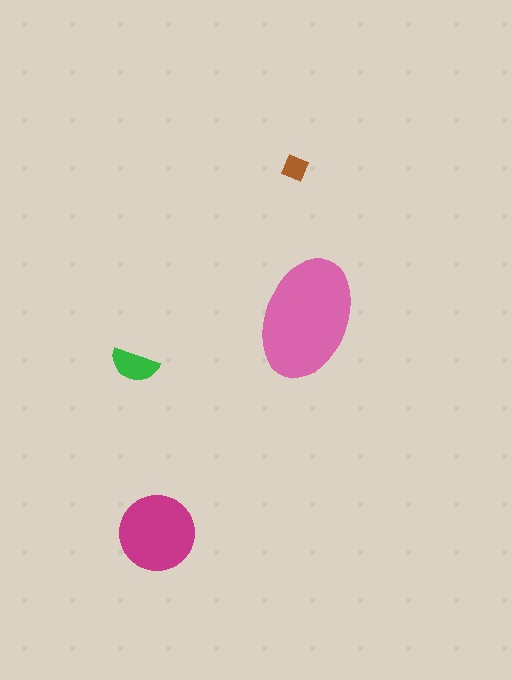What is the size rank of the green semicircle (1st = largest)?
3rd.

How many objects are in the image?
There are 4 objects in the image.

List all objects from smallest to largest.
The brown diamond, the green semicircle, the magenta circle, the pink ellipse.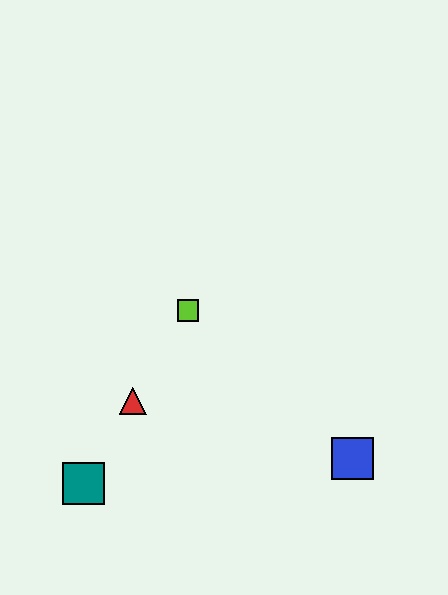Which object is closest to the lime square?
The red triangle is closest to the lime square.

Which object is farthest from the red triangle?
The blue square is farthest from the red triangle.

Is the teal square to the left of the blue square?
Yes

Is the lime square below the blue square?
No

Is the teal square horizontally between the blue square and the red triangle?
No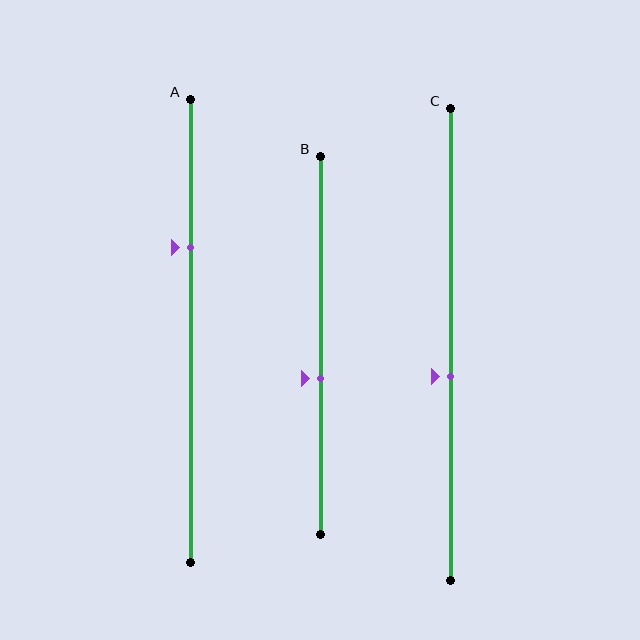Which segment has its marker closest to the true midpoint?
Segment C has its marker closest to the true midpoint.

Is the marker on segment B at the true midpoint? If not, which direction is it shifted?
No, the marker on segment B is shifted downward by about 9% of the segment length.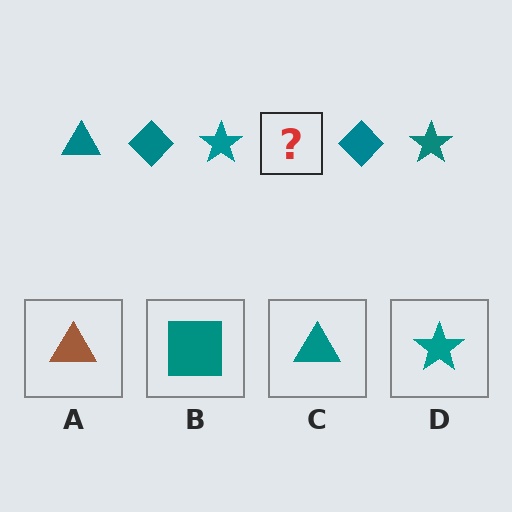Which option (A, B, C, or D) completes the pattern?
C.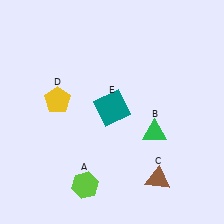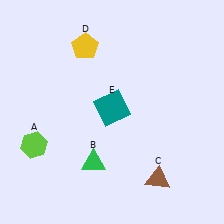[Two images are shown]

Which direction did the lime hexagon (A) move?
The lime hexagon (A) moved left.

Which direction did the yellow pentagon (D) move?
The yellow pentagon (D) moved up.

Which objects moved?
The objects that moved are: the lime hexagon (A), the green triangle (B), the yellow pentagon (D).